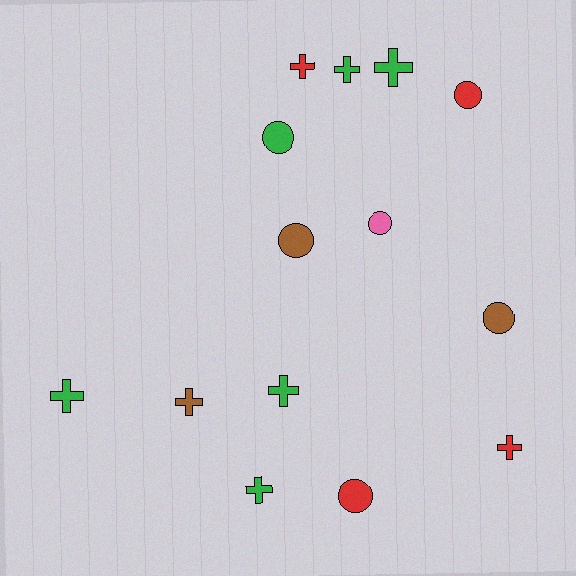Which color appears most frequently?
Green, with 6 objects.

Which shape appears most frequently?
Cross, with 8 objects.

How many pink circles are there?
There is 1 pink circle.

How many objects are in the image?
There are 14 objects.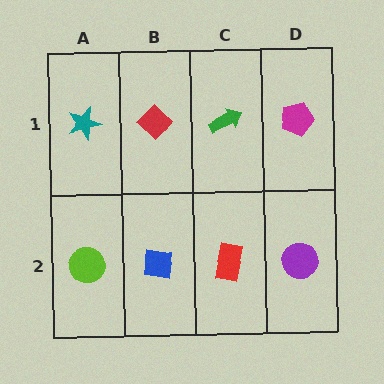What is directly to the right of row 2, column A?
A blue square.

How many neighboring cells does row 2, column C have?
3.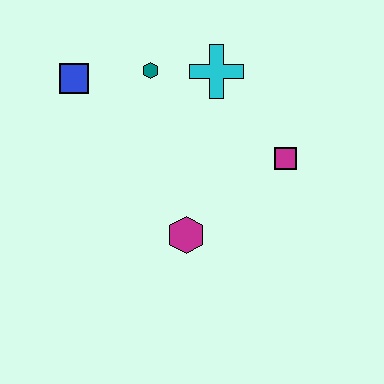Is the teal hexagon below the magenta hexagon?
No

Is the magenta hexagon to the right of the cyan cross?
No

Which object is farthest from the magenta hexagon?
The blue square is farthest from the magenta hexagon.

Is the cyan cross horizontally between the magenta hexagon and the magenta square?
Yes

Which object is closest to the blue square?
The teal hexagon is closest to the blue square.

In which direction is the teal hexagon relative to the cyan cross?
The teal hexagon is to the left of the cyan cross.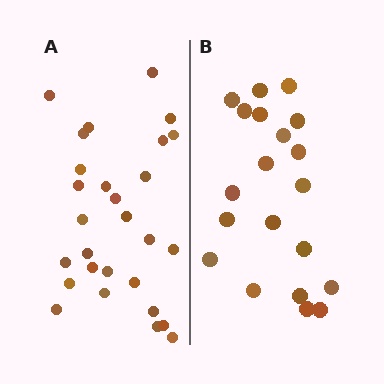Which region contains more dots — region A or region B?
Region A (the left region) has more dots.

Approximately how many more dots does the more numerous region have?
Region A has roughly 8 or so more dots than region B.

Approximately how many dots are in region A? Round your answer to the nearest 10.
About 30 dots. (The exact count is 28, which rounds to 30.)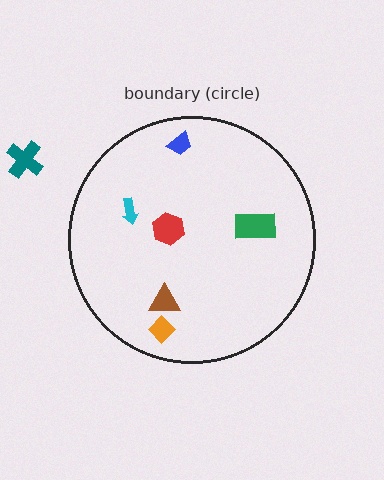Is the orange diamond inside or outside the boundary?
Inside.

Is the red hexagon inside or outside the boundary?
Inside.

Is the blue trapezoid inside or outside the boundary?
Inside.